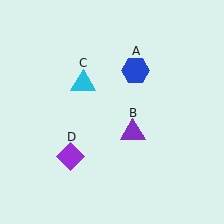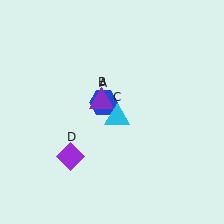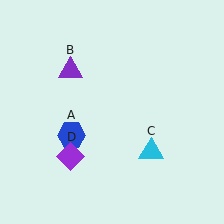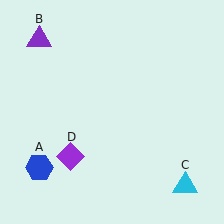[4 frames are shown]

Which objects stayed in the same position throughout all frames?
Purple diamond (object D) remained stationary.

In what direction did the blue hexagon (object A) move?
The blue hexagon (object A) moved down and to the left.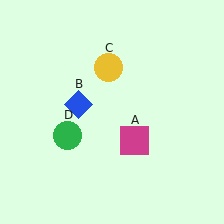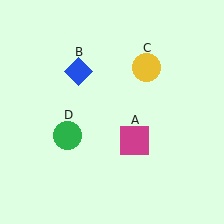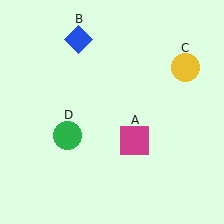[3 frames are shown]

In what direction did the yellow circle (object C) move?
The yellow circle (object C) moved right.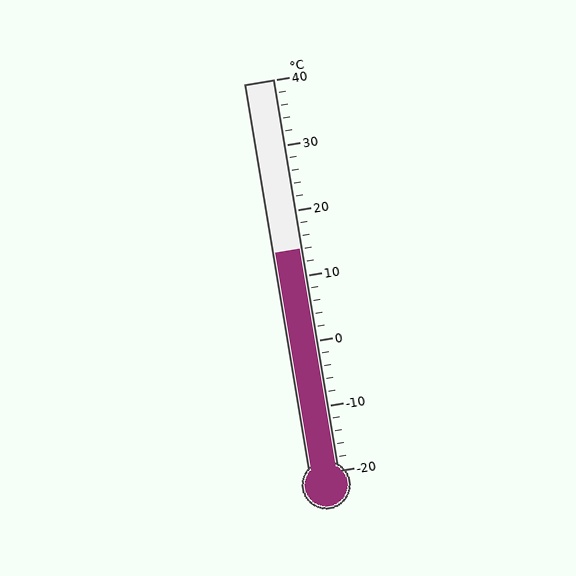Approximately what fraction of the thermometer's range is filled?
The thermometer is filled to approximately 55% of its range.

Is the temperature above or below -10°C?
The temperature is above -10°C.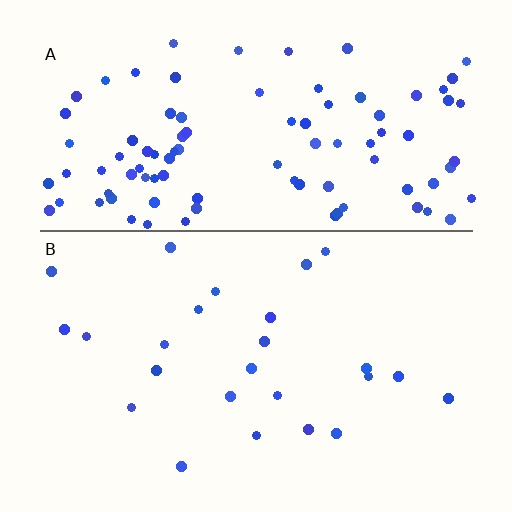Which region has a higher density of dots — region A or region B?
A (the top).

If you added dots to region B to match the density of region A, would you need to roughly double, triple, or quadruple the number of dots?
Approximately quadruple.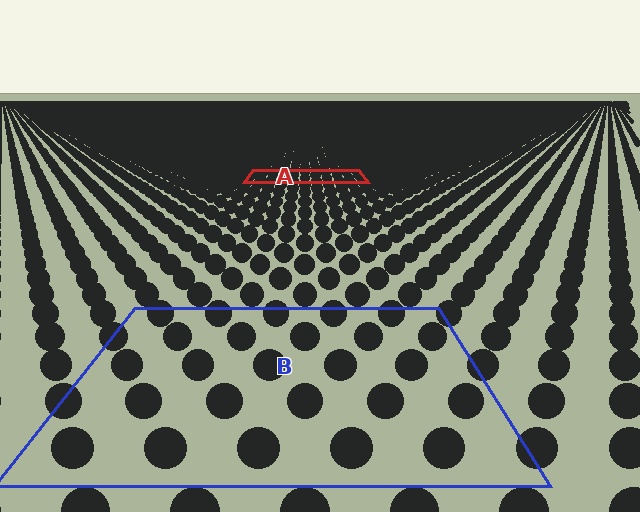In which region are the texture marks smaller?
The texture marks are smaller in region A, because it is farther away.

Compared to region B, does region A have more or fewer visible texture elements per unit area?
Region A has more texture elements per unit area — they are packed more densely because it is farther away.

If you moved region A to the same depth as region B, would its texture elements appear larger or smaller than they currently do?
They would appear larger. At a closer depth, the same texture elements are projected at a bigger on-screen size.